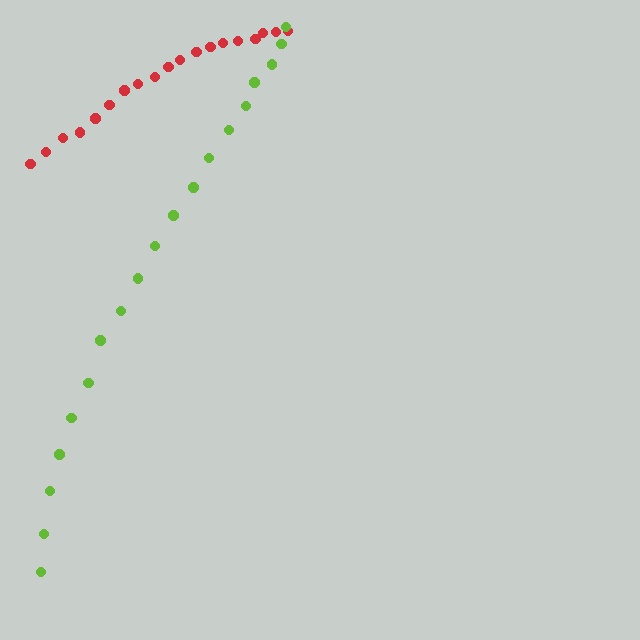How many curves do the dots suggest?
There are 2 distinct paths.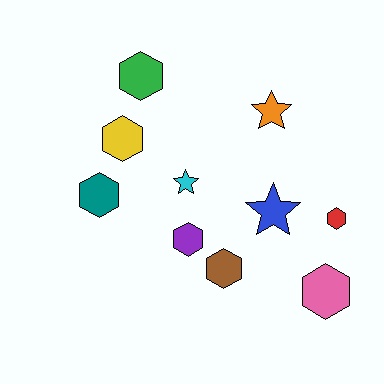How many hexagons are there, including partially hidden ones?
There are 7 hexagons.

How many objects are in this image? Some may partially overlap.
There are 10 objects.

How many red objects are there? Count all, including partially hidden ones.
There is 1 red object.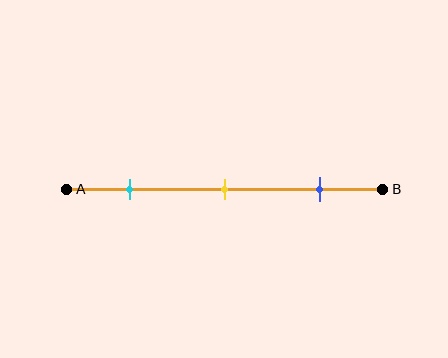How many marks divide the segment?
There are 3 marks dividing the segment.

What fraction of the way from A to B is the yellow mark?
The yellow mark is approximately 50% (0.5) of the way from A to B.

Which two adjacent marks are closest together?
The cyan and yellow marks are the closest adjacent pair.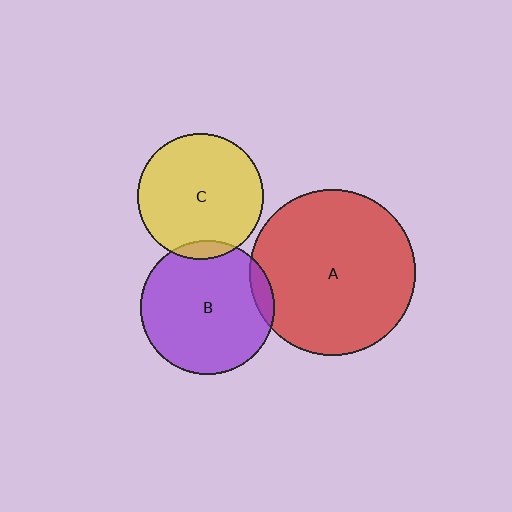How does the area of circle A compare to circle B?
Approximately 1.5 times.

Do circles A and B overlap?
Yes.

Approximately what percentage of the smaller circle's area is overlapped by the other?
Approximately 5%.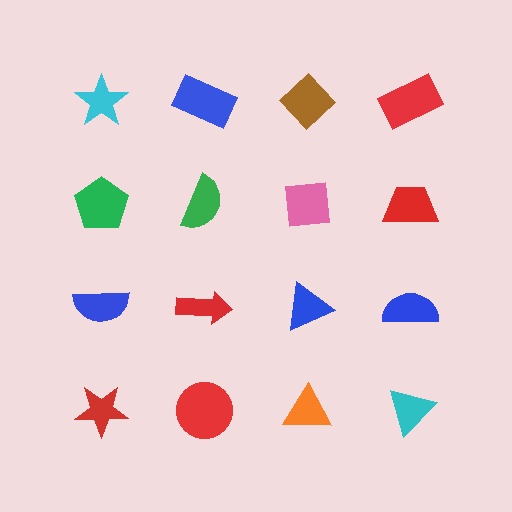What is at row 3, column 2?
A red arrow.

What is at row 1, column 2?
A blue rectangle.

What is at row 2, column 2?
A green semicircle.